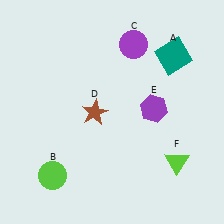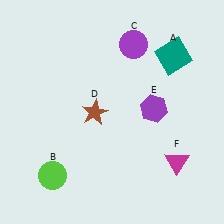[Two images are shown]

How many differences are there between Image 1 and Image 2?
There is 1 difference between the two images.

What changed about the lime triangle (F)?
In Image 1, F is lime. In Image 2, it changed to magenta.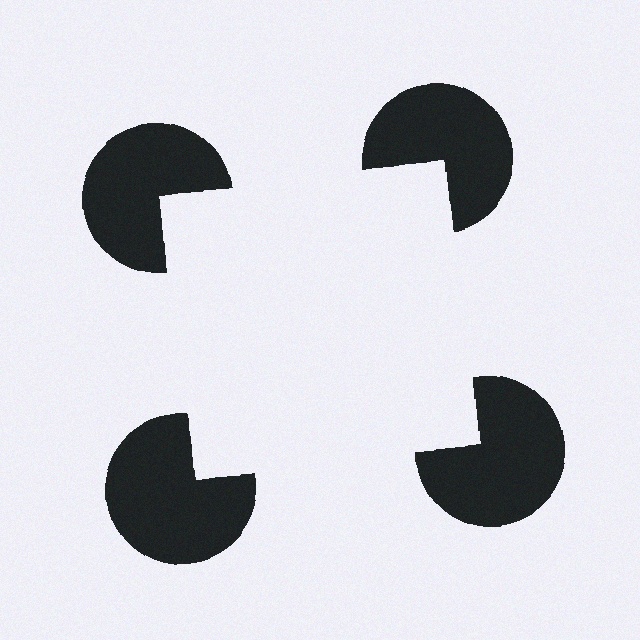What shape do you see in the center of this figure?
An illusory square — its edges are inferred from the aligned wedge cuts in the pac-man discs, not physically drawn.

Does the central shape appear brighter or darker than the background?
It typically appears slightly brighter than the background, even though no actual brightness change is drawn.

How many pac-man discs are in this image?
There are 4 — one at each vertex of the illusory square.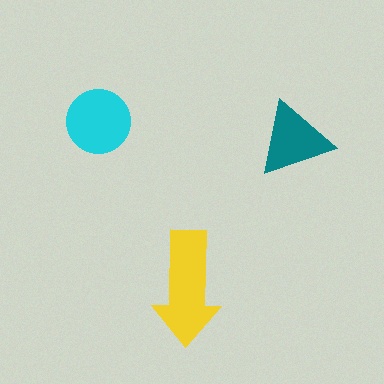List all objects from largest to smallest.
The yellow arrow, the cyan circle, the teal triangle.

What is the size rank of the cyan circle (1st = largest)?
2nd.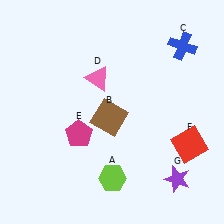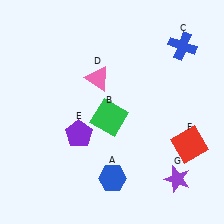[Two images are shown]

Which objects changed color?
A changed from lime to blue. B changed from brown to green. E changed from magenta to purple.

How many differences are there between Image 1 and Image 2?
There are 3 differences between the two images.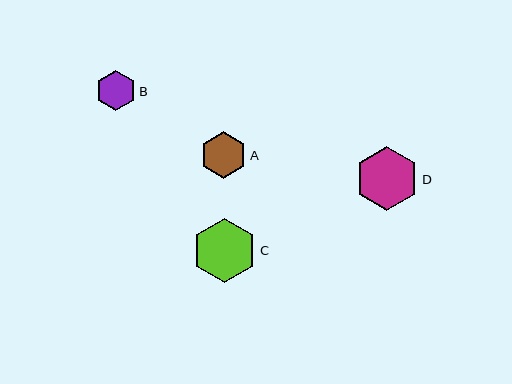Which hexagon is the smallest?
Hexagon B is the smallest with a size of approximately 40 pixels.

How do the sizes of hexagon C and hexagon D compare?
Hexagon C and hexagon D are approximately the same size.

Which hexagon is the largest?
Hexagon C is the largest with a size of approximately 65 pixels.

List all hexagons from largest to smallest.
From largest to smallest: C, D, A, B.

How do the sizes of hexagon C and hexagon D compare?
Hexagon C and hexagon D are approximately the same size.